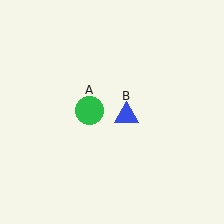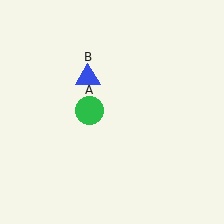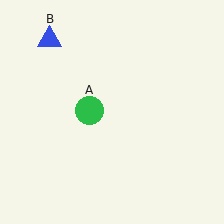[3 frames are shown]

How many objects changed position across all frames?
1 object changed position: blue triangle (object B).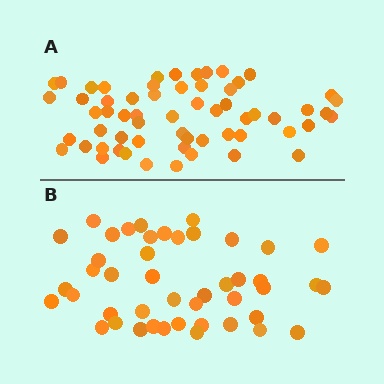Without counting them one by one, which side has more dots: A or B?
Region A (the top region) has more dots.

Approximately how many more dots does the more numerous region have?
Region A has approximately 15 more dots than region B.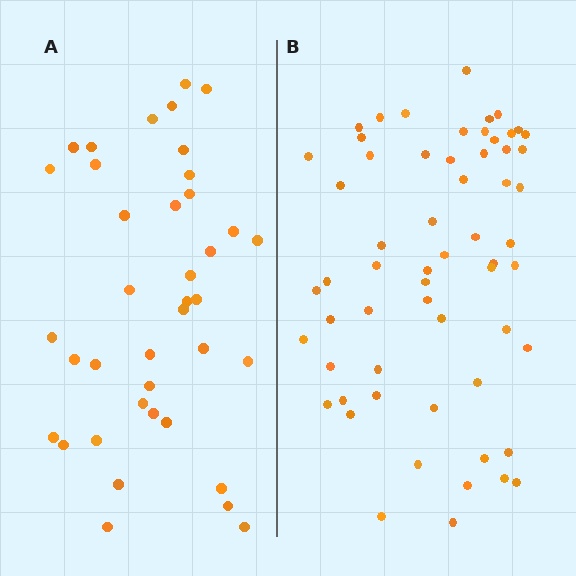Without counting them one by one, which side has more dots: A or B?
Region B (the right region) has more dots.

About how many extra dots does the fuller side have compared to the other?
Region B has approximately 20 more dots than region A.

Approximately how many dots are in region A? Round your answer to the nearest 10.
About 40 dots. (The exact count is 39, which rounds to 40.)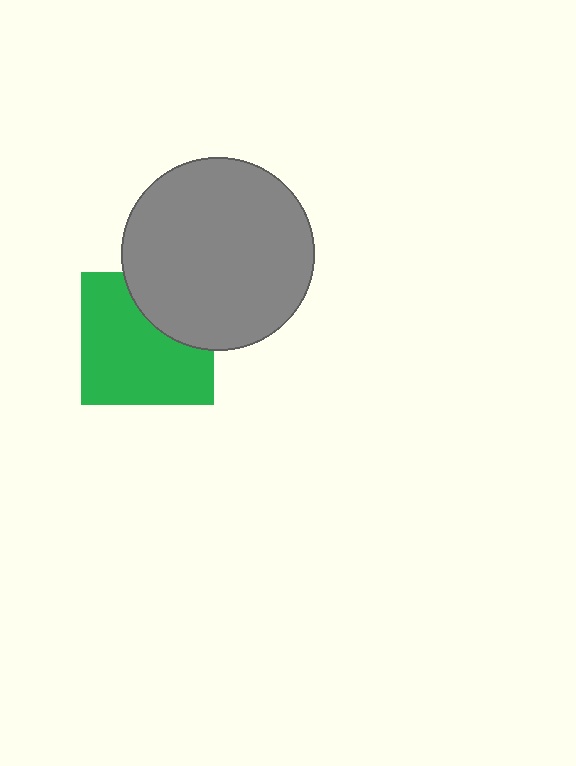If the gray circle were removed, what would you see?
You would see the complete green square.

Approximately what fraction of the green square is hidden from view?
Roughly 30% of the green square is hidden behind the gray circle.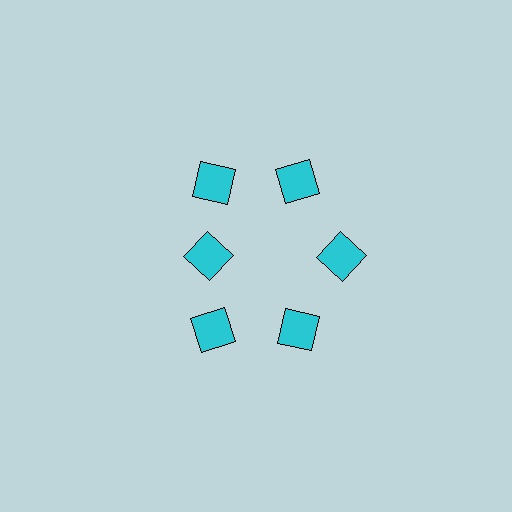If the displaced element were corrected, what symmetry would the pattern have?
It would have 6-fold rotational symmetry — the pattern would map onto itself every 60 degrees.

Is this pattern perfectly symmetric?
No. The 6 cyan diamonds are arranged in a ring, but one element near the 9 o'clock position is pulled inward toward the center, breaking the 6-fold rotational symmetry.